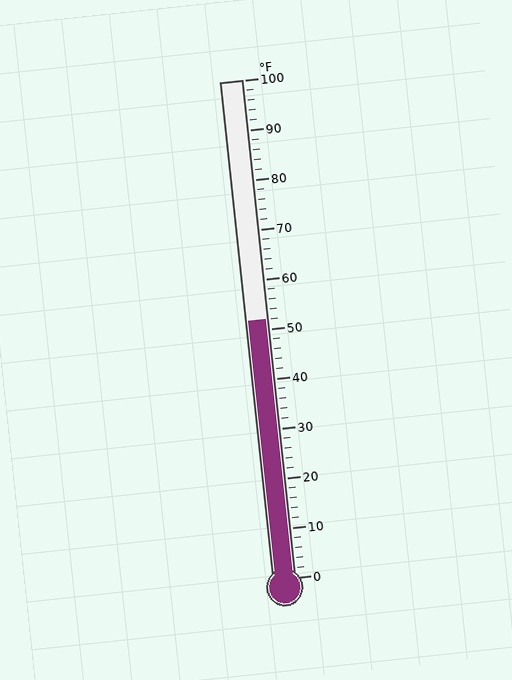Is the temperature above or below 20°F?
The temperature is above 20°F.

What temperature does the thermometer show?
The thermometer shows approximately 52°F.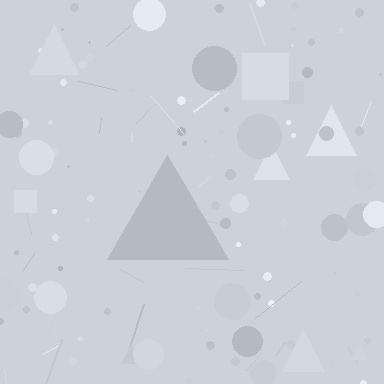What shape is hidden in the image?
A triangle is hidden in the image.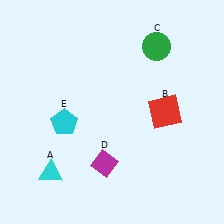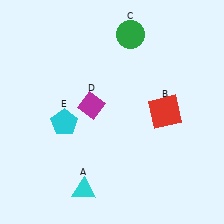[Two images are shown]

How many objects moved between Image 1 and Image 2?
3 objects moved between the two images.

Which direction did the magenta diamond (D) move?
The magenta diamond (D) moved up.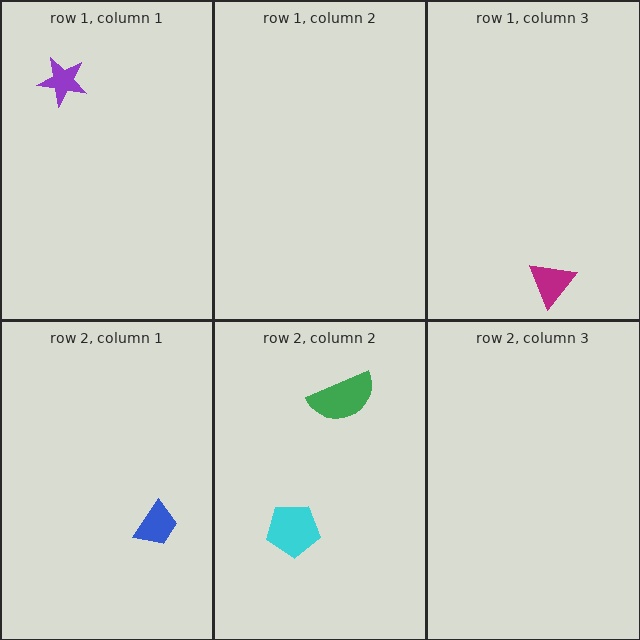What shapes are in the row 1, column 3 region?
The magenta triangle.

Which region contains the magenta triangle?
The row 1, column 3 region.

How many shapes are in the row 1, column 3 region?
1.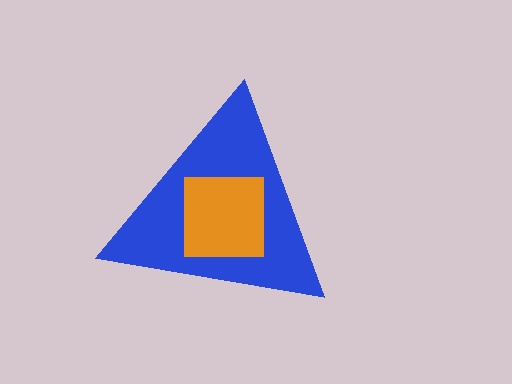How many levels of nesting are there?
2.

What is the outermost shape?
The blue triangle.